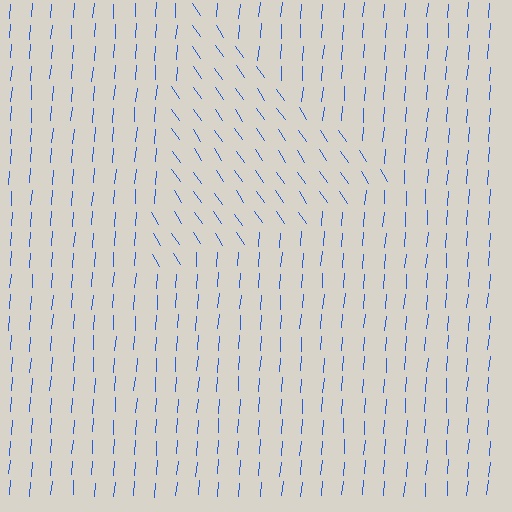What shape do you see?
I see a triangle.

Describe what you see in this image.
The image is filled with small blue line segments. A triangle region in the image has lines oriented differently from the surrounding lines, creating a visible texture boundary.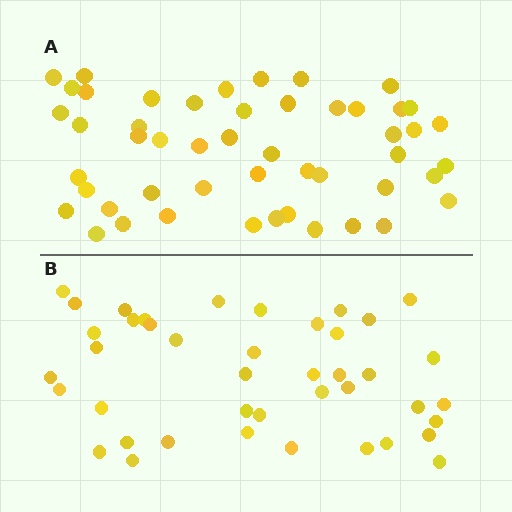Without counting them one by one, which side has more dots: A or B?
Region A (the top region) has more dots.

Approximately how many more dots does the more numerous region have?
Region A has roughly 8 or so more dots than region B.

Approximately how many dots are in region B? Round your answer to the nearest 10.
About 40 dots. (The exact count is 42, which rounds to 40.)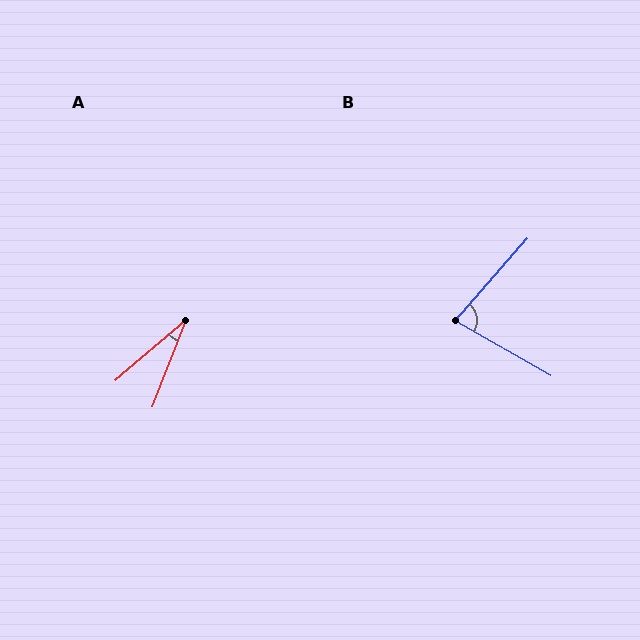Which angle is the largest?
B, at approximately 79 degrees.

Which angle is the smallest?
A, at approximately 28 degrees.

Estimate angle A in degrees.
Approximately 28 degrees.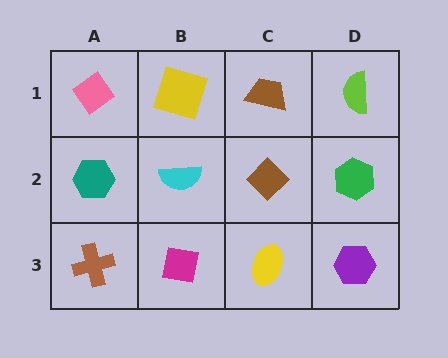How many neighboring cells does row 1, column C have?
3.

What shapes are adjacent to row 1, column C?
A brown diamond (row 2, column C), a yellow square (row 1, column B), a lime semicircle (row 1, column D).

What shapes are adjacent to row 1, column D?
A green hexagon (row 2, column D), a brown trapezoid (row 1, column C).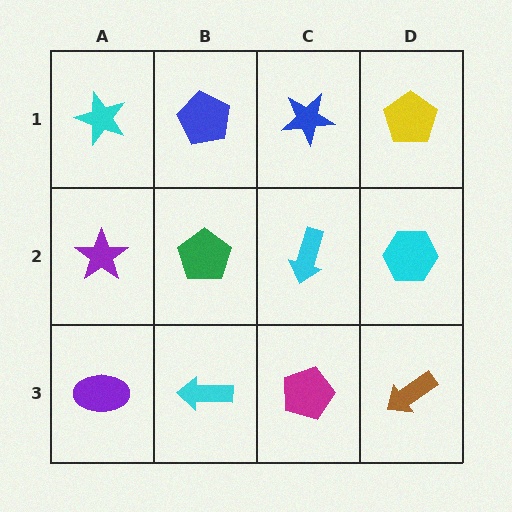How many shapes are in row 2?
4 shapes.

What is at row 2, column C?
A cyan arrow.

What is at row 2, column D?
A cyan hexagon.